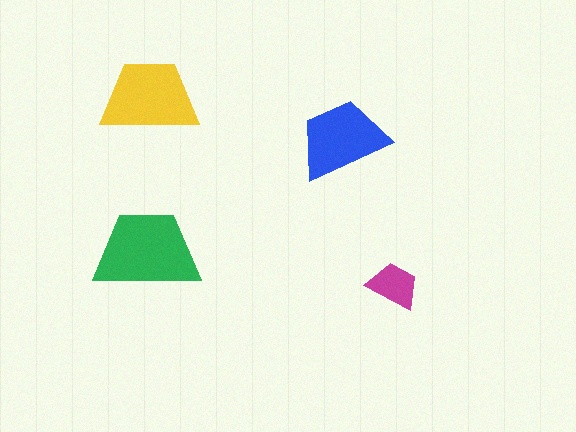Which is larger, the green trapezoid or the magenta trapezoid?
The green one.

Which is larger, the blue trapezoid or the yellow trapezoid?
The yellow one.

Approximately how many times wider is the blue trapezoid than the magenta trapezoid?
About 2 times wider.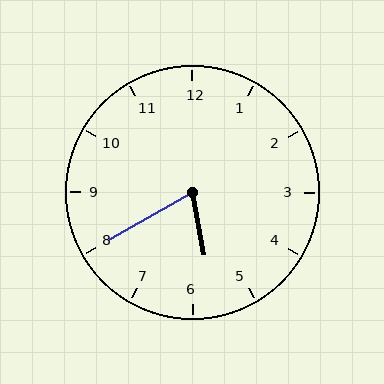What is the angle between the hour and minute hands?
Approximately 70 degrees.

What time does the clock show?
5:40.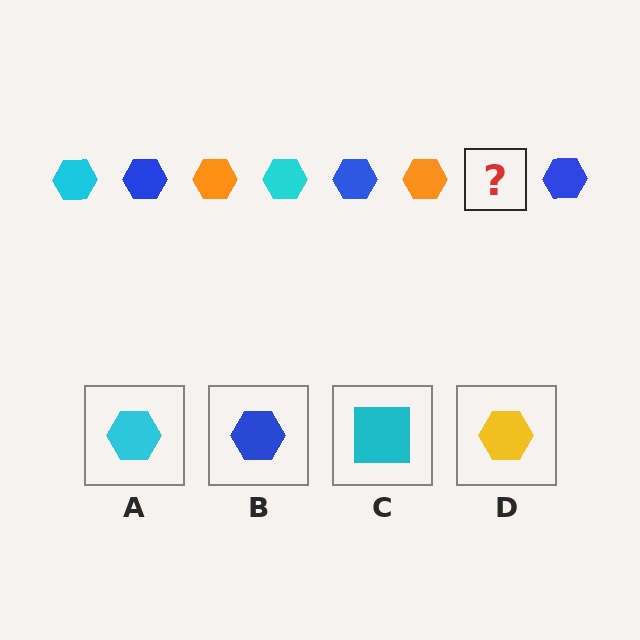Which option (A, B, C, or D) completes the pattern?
A.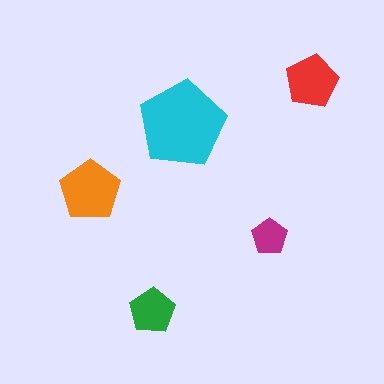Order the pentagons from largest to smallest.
the cyan one, the orange one, the red one, the green one, the magenta one.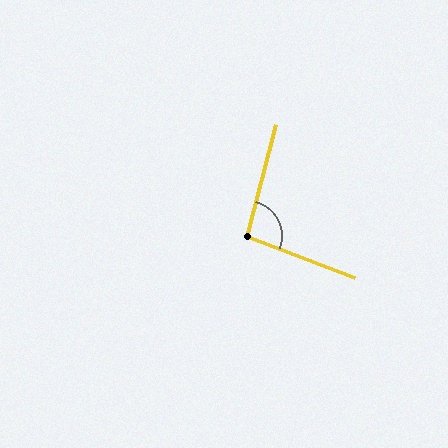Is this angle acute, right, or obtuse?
It is obtuse.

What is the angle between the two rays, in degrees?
Approximately 96 degrees.